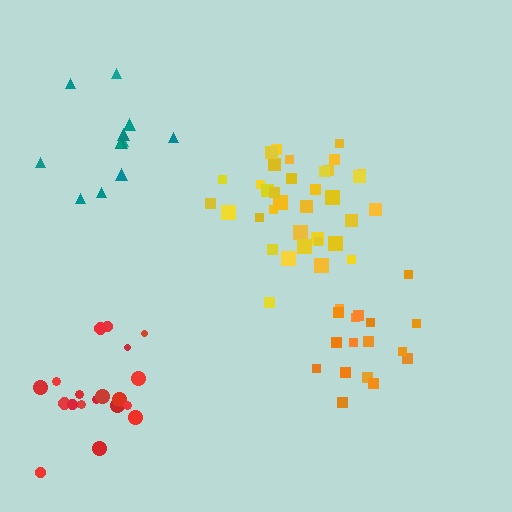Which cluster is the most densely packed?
Yellow.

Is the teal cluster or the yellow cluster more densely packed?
Yellow.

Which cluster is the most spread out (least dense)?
Teal.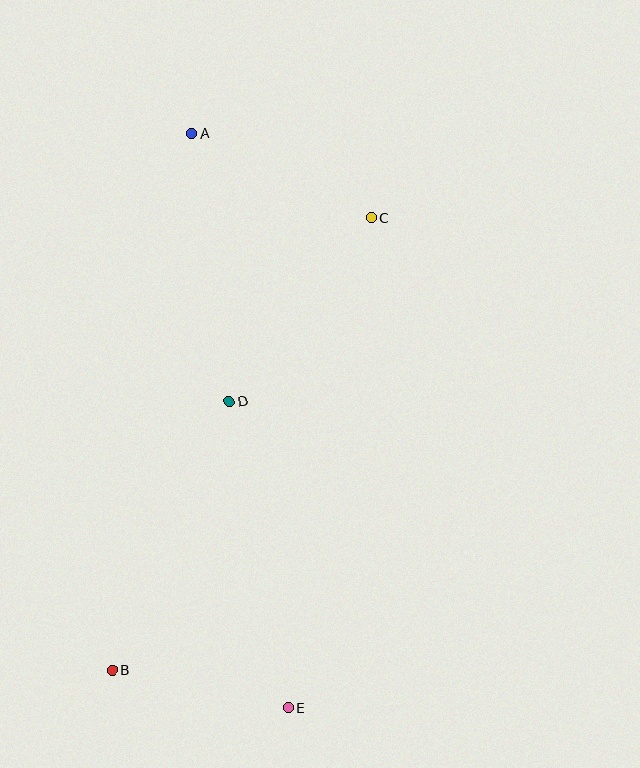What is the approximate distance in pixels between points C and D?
The distance between C and D is approximately 232 pixels.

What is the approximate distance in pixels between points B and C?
The distance between B and C is approximately 521 pixels.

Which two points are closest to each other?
Points B and E are closest to each other.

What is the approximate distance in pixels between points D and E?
The distance between D and E is approximately 312 pixels.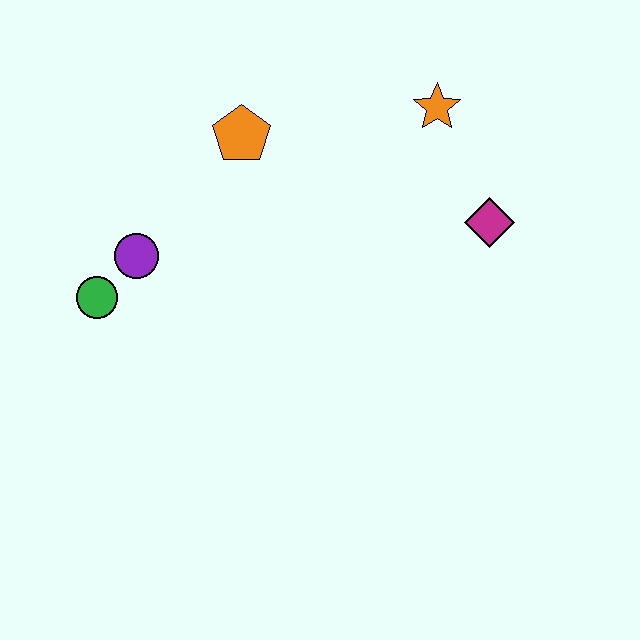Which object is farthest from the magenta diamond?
The green circle is farthest from the magenta diamond.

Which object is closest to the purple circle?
The green circle is closest to the purple circle.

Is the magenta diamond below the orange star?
Yes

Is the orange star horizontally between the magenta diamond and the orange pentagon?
Yes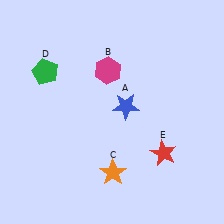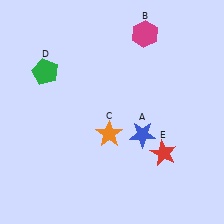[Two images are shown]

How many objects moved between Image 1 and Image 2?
3 objects moved between the two images.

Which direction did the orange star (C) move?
The orange star (C) moved up.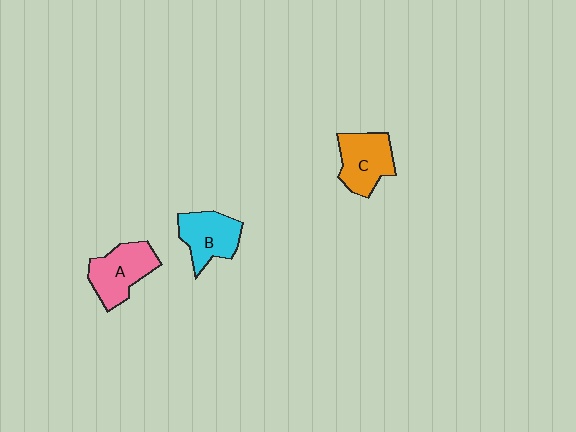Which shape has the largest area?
Shape A (pink).